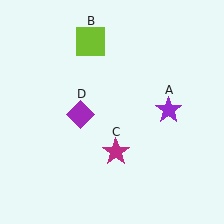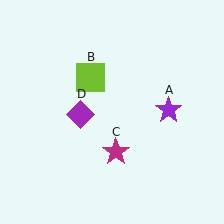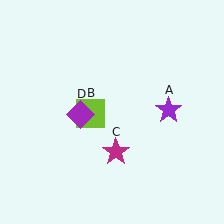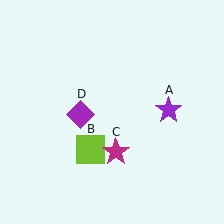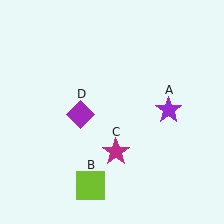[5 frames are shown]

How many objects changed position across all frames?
1 object changed position: lime square (object B).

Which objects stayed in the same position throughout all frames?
Purple star (object A) and magenta star (object C) and purple diamond (object D) remained stationary.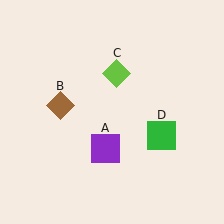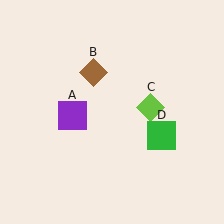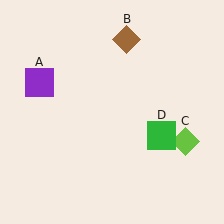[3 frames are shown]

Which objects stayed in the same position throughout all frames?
Green square (object D) remained stationary.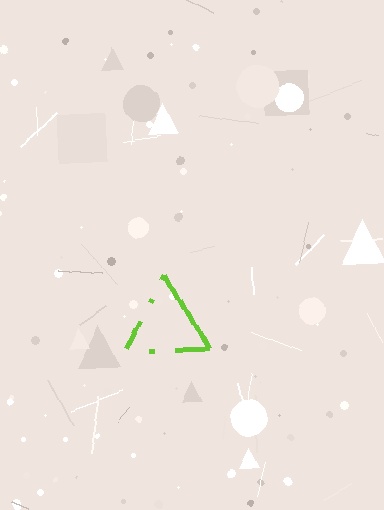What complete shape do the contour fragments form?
The contour fragments form a triangle.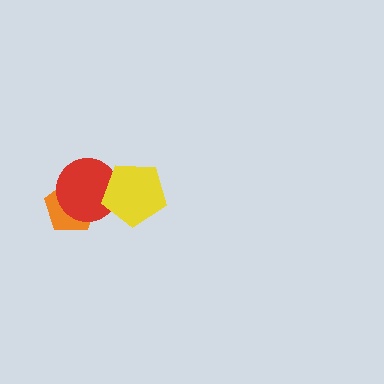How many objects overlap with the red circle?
2 objects overlap with the red circle.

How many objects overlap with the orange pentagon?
1 object overlaps with the orange pentagon.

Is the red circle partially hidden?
Yes, it is partially covered by another shape.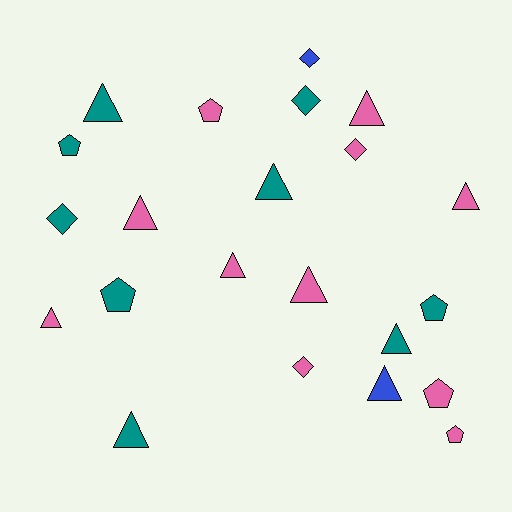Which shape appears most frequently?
Triangle, with 11 objects.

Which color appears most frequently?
Pink, with 11 objects.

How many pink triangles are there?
There are 6 pink triangles.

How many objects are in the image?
There are 22 objects.